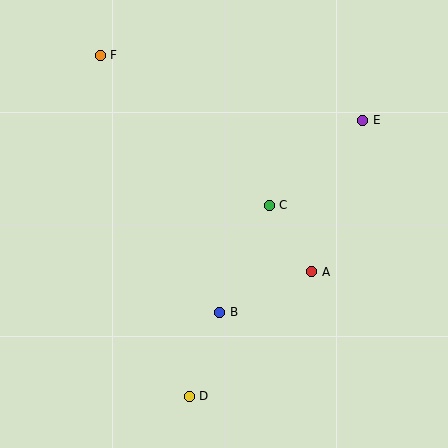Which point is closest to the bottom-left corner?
Point D is closest to the bottom-left corner.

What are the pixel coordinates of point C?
Point C is at (269, 205).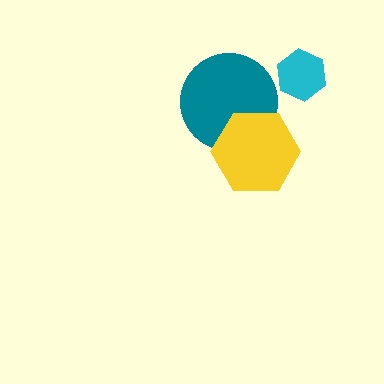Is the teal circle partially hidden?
Yes, it is partially covered by another shape.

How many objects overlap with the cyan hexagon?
0 objects overlap with the cyan hexagon.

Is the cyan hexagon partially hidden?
No, no other shape covers it.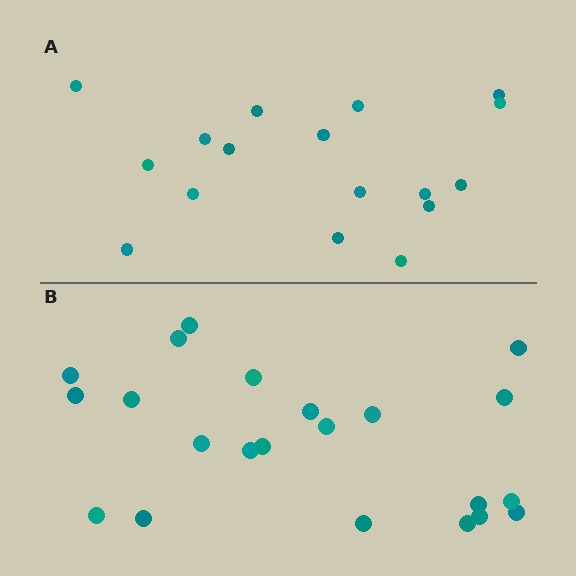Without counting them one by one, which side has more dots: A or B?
Region B (the bottom region) has more dots.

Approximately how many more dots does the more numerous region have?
Region B has about 5 more dots than region A.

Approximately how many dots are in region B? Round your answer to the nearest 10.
About 20 dots. (The exact count is 22, which rounds to 20.)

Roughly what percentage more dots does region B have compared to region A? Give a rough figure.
About 30% more.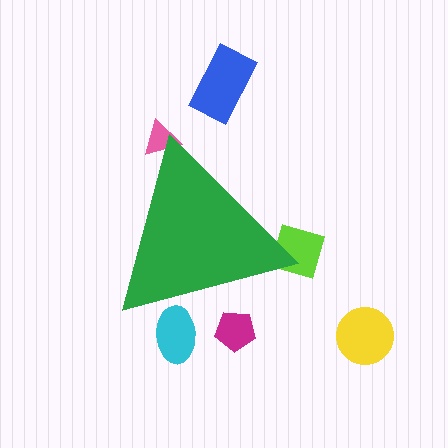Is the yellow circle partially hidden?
No, the yellow circle is fully visible.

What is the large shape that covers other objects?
A green triangle.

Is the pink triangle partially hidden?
Yes, the pink triangle is partially hidden behind the green triangle.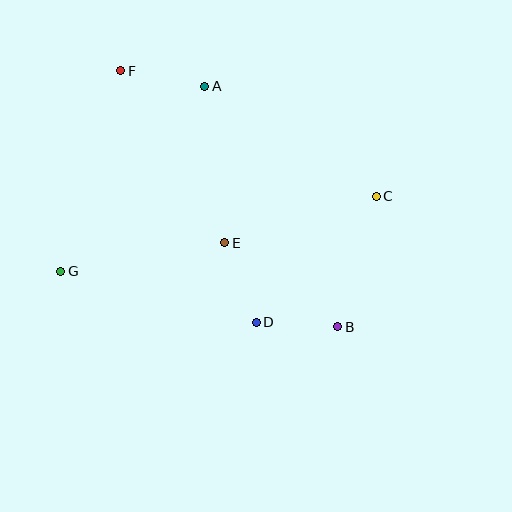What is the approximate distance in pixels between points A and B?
The distance between A and B is approximately 275 pixels.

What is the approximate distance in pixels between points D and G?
The distance between D and G is approximately 202 pixels.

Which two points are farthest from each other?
Points B and F are farthest from each other.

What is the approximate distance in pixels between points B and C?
The distance between B and C is approximately 136 pixels.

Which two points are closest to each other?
Points B and D are closest to each other.